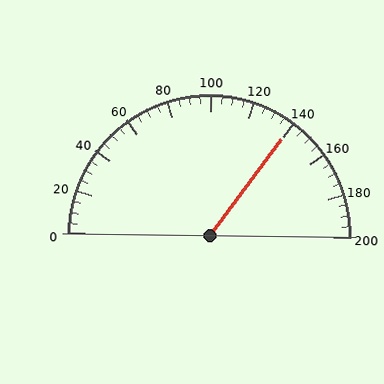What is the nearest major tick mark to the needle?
The nearest major tick mark is 140.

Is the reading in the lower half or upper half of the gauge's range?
The reading is in the upper half of the range (0 to 200).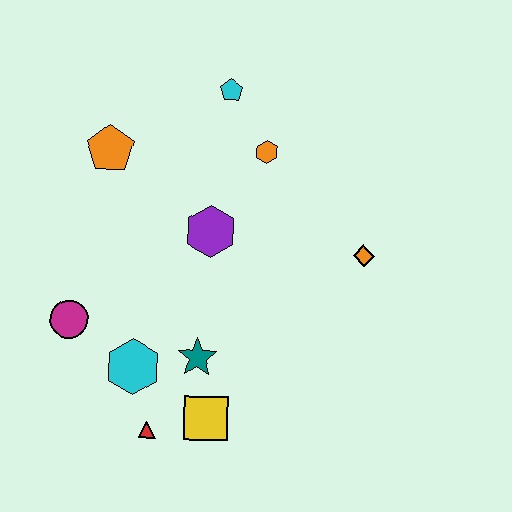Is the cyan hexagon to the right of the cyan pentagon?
No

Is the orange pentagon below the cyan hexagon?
No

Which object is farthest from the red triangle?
The cyan pentagon is farthest from the red triangle.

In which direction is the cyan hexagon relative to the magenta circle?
The cyan hexagon is to the right of the magenta circle.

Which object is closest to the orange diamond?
The orange hexagon is closest to the orange diamond.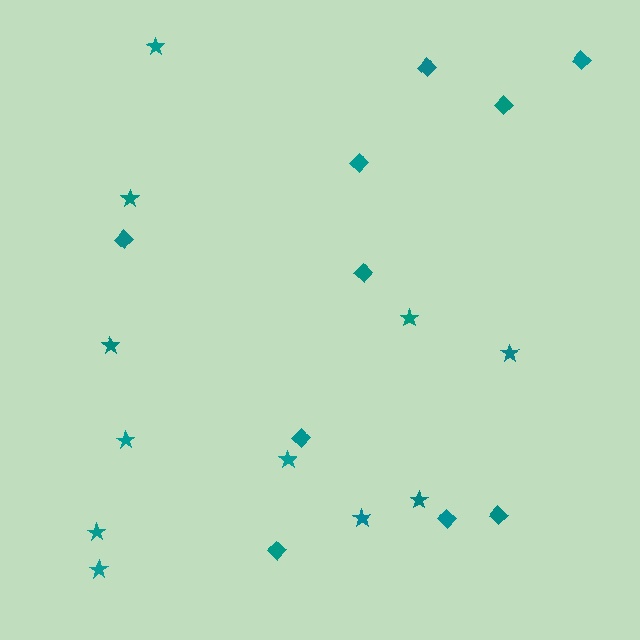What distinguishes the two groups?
There are 2 groups: one group of diamonds (10) and one group of stars (11).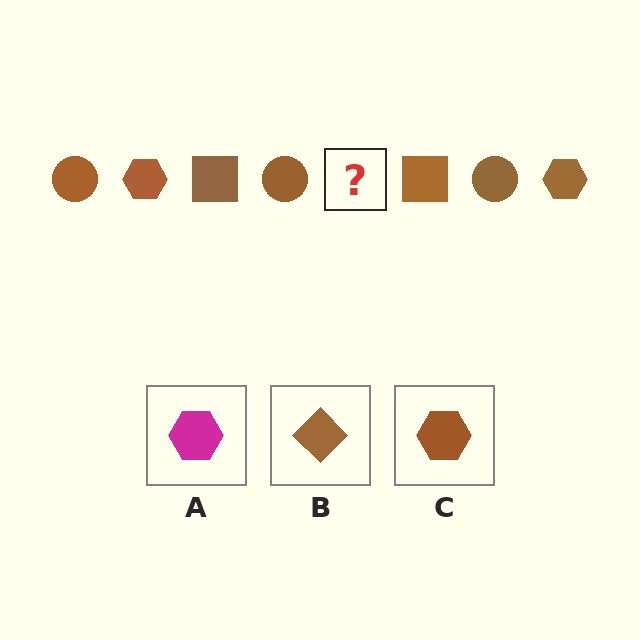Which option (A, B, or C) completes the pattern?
C.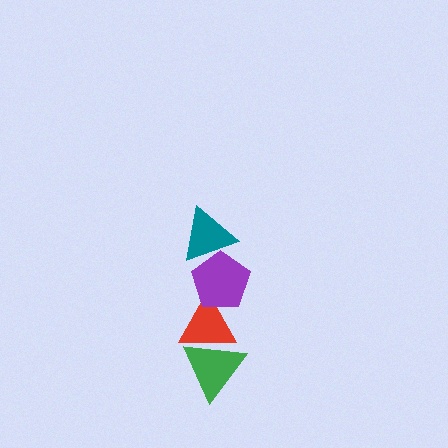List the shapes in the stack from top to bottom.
From top to bottom: the teal triangle, the purple pentagon, the red triangle, the green triangle.